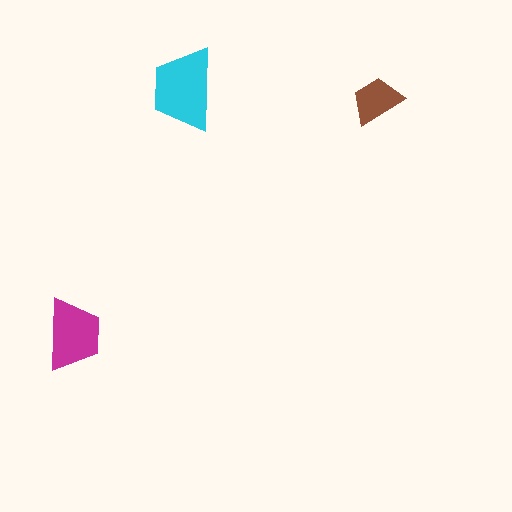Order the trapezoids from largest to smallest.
the cyan one, the magenta one, the brown one.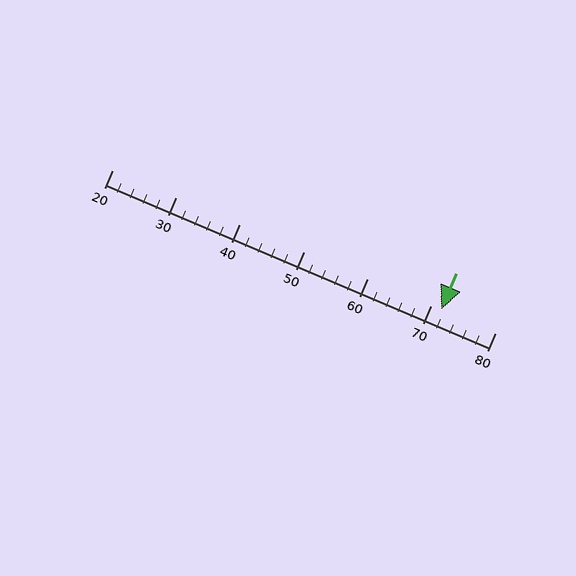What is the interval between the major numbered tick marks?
The major tick marks are spaced 10 units apart.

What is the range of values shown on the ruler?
The ruler shows values from 20 to 80.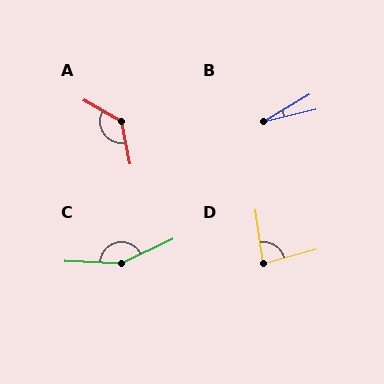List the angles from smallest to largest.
B (17°), D (83°), A (131°), C (152°).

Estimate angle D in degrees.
Approximately 83 degrees.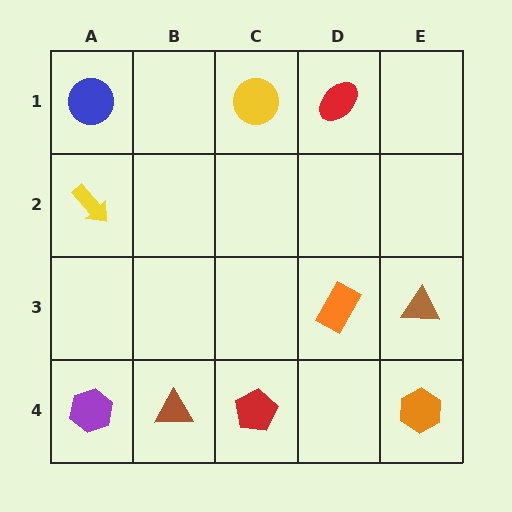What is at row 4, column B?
A brown triangle.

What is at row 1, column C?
A yellow circle.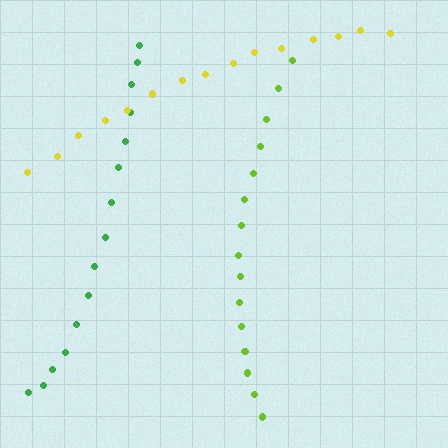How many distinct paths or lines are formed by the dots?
There are 3 distinct paths.